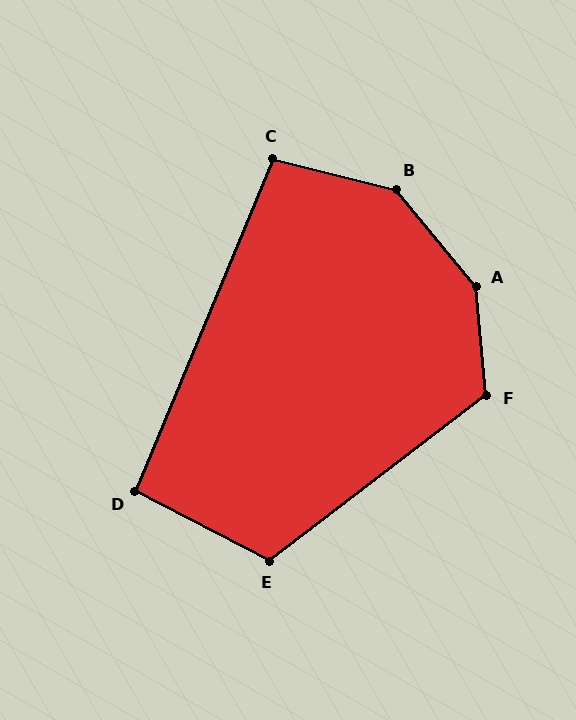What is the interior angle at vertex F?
Approximately 122 degrees (obtuse).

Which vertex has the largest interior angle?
A, at approximately 146 degrees.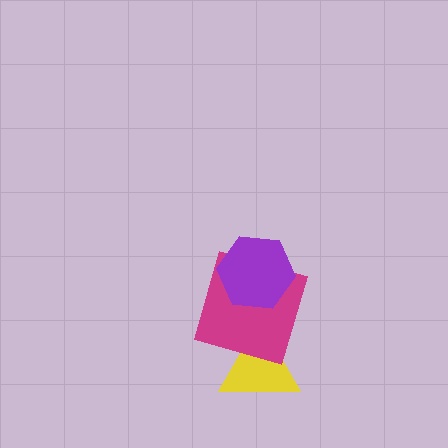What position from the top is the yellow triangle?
The yellow triangle is 3rd from the top.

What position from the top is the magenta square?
The magenta square is 2nd from the top.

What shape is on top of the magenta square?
The purple hexagon is on top of the magenta square.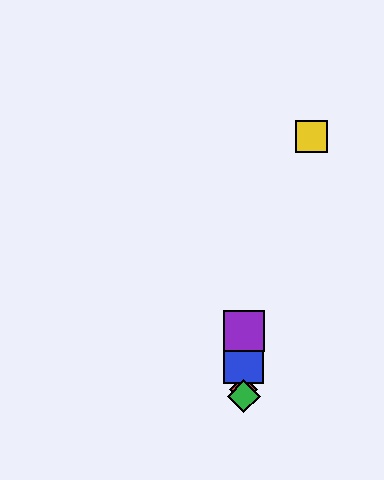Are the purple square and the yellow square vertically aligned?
No, the purple square is at x≈244 and the yellow square is at x≈312.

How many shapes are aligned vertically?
4 shapes (the red diamond, the blue square, the green diamond, the purple square) are aligned vertically.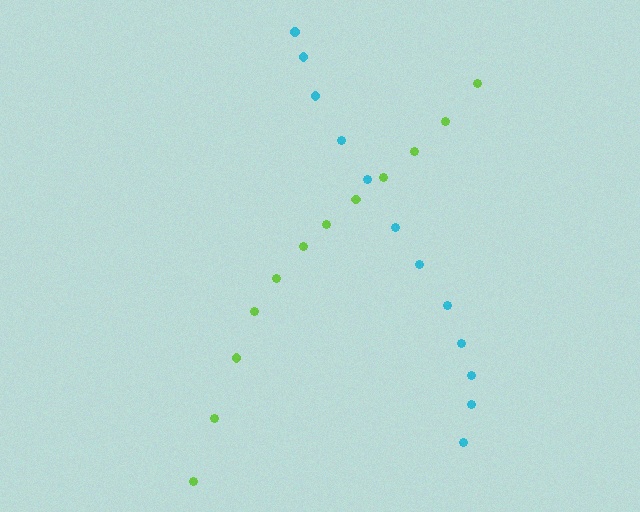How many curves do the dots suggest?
There are 2 distinct paths.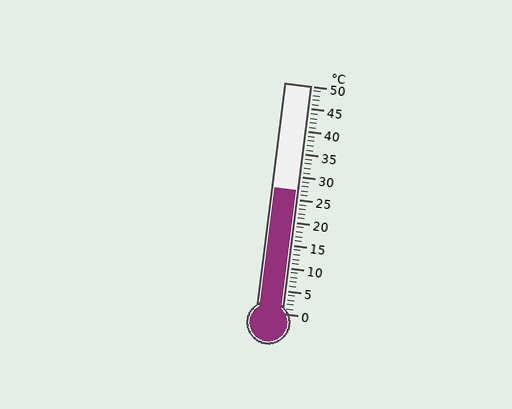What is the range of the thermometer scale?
The thermometer scale ranges from 0°C to 50°C.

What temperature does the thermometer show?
The thermometer shows approximately 27°C.